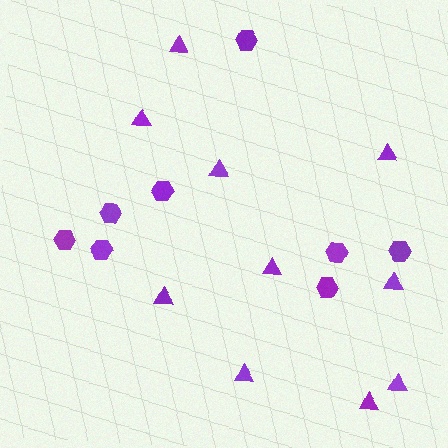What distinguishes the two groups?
There are 2 groups: one group of hexagons (8) and one group of triangles (10).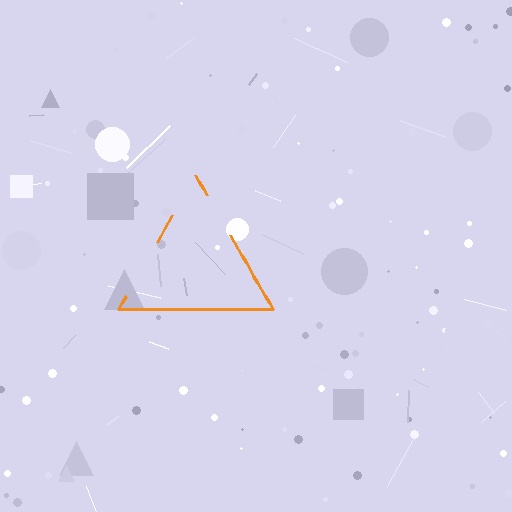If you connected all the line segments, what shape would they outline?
They would outline a triangle.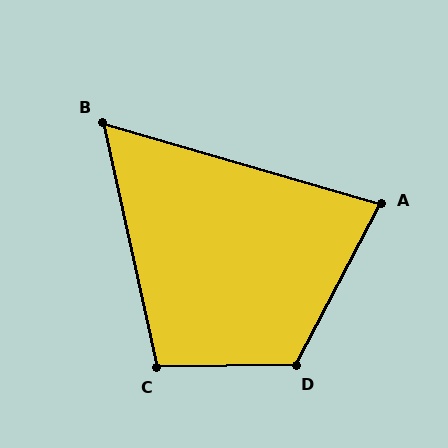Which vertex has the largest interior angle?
D, at approximately 119 degrees.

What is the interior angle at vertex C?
Approximately 101 degrees (obtuse).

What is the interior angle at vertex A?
Approximately 79 degrees (acute).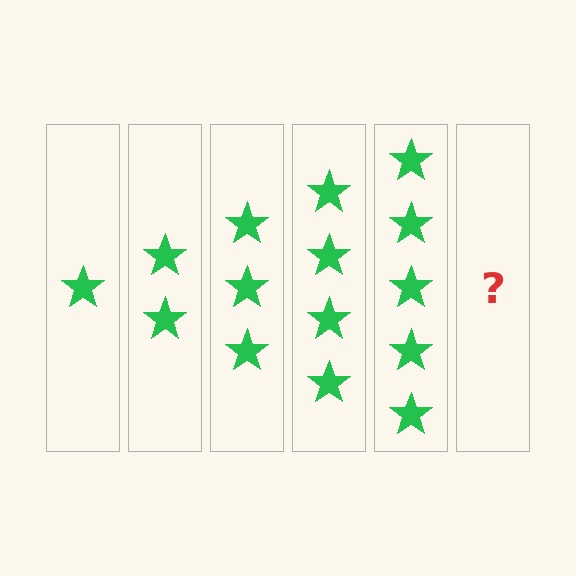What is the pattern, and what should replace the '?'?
The pattern is that each step adds one more star. The '?' should be 6 stars.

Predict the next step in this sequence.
The next step is 6 stars.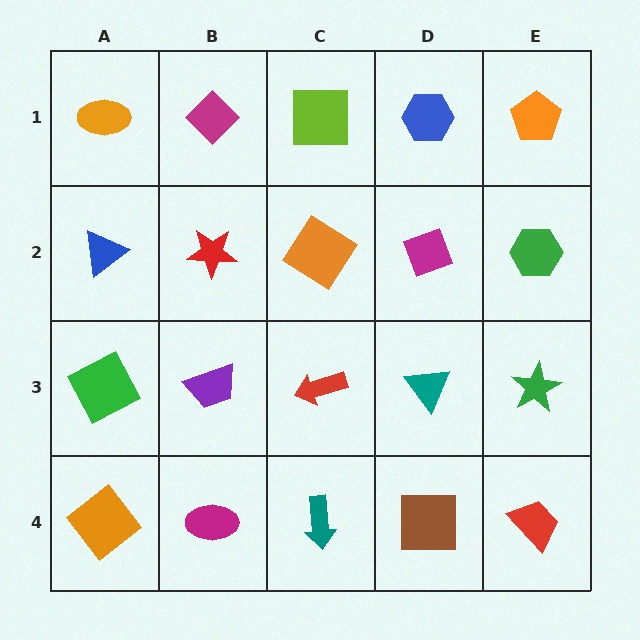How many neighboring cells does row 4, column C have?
3.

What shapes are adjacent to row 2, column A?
An orange ellipse (row 1, column A), a green square (row 3, column A), a red star (row 2, column B).